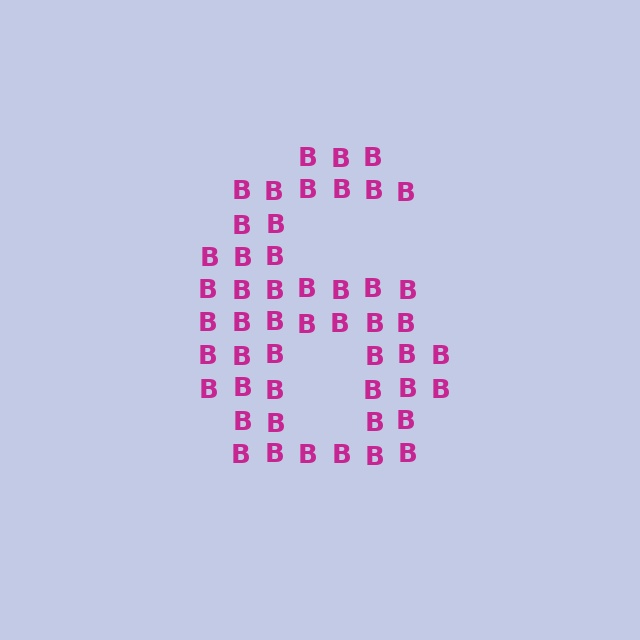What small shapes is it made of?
It is made of small letter B's.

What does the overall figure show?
The overall figure shows the digit 6.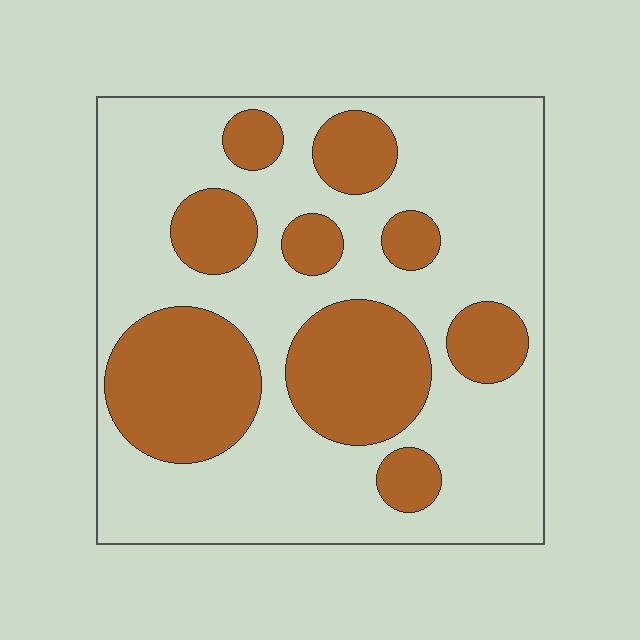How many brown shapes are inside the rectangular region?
9.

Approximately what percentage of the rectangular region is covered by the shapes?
Approximately 35%.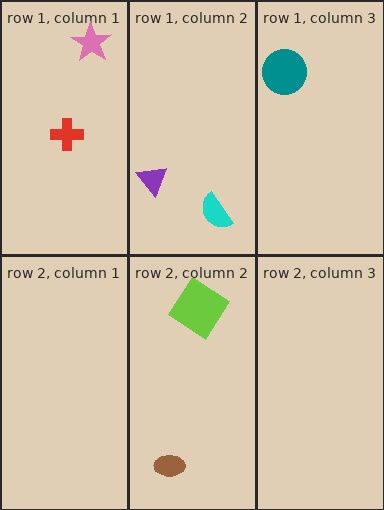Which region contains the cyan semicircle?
The row 1, column 2 region.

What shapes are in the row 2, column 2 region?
The brown ellipse, the lime diamond.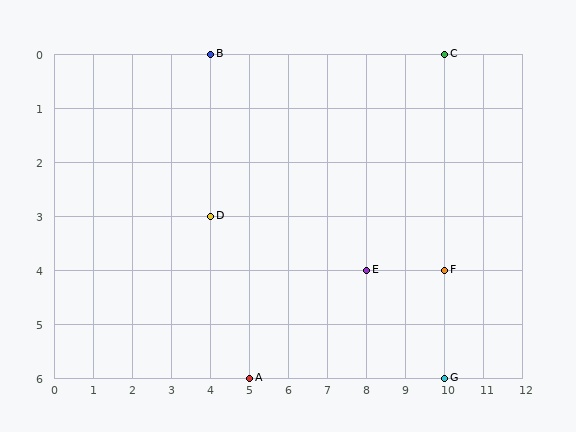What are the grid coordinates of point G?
Point G is at grid coordinates (10, 6).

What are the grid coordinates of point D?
Point D is at grid coordinates (4, 3).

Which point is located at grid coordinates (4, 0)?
Point B is at (4, 0).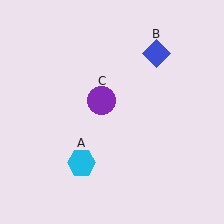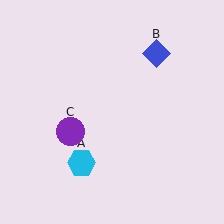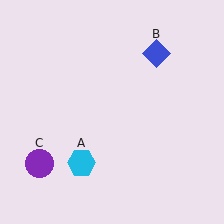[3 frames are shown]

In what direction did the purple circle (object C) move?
The purple circle (object C) moved down and to the left.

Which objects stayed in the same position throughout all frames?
Cyan hexagon (object A) and blue diamond (object B) remained stationary.